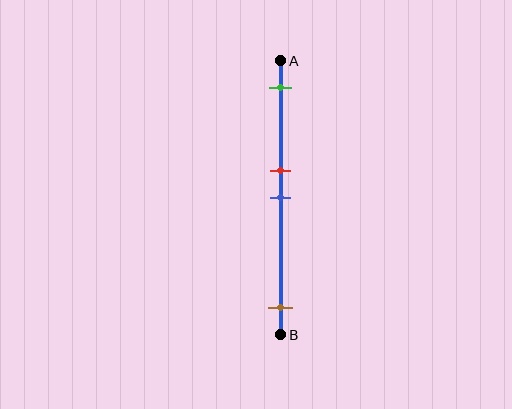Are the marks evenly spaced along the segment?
No, the marks are not evenly spaced.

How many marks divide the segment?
There are 4 marks dividing the segment.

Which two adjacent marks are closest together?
The red and blue marks are the closest adjacent pair.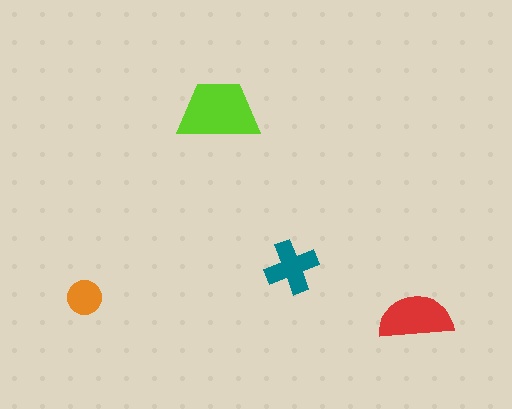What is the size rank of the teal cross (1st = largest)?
3rd.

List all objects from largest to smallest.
The lime trapezoid, the red semicircle, the teal cross, the orange circle.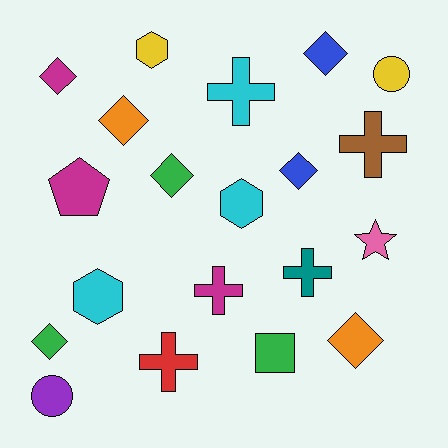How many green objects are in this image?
There are 3 green objects.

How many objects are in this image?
There are 20 objects.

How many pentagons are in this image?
There is 1 pentagon.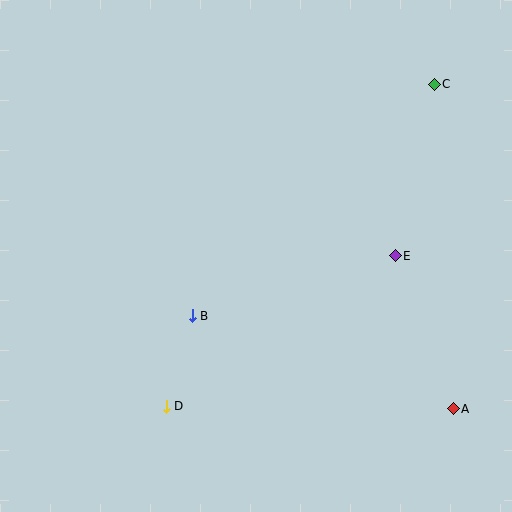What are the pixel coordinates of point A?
Point A is at (453, 409).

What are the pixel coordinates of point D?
Point D is at (166, 406).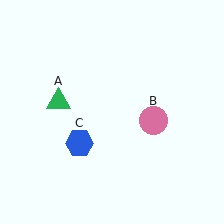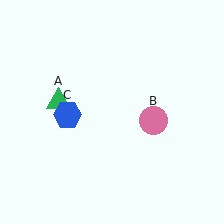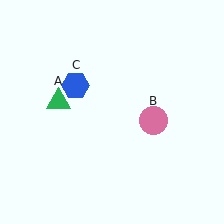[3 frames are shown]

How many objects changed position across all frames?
1 object changed position: blue hexagon (object C).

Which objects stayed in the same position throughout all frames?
Green triangle (object A) and pink circle (object B) remained stationary.